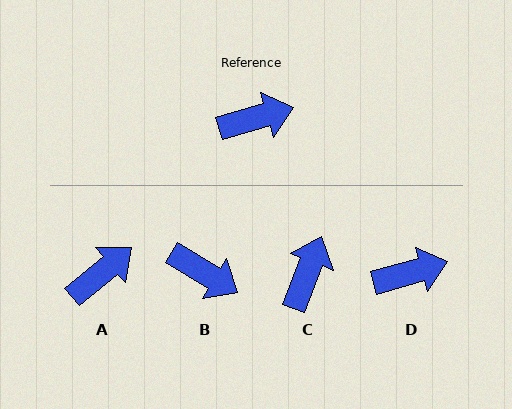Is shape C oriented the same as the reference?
No, it is off by about 53 degrees.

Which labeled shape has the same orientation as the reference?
D.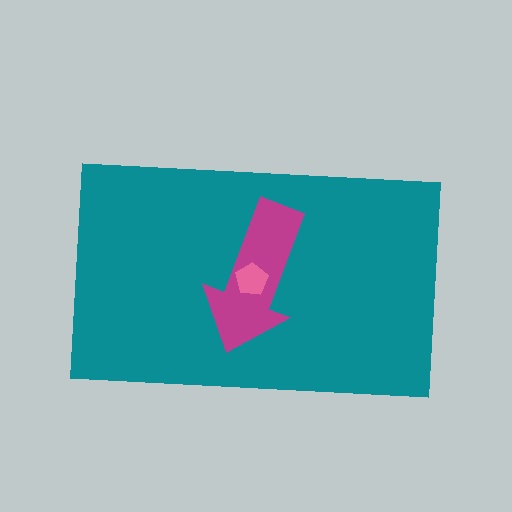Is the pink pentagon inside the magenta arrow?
Yes.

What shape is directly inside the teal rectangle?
The magenta arrow.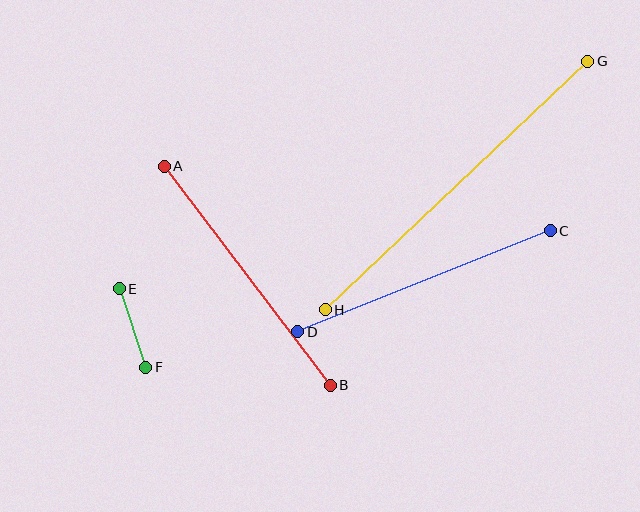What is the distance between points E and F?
The distance is approximately 83 pixels.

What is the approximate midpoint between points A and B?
The midpoint is at approximately (247, 276) pixels.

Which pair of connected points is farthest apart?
Points G and H are farthest apart.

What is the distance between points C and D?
The distance is approximately 272 pixels.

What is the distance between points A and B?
The distance is approximately 275 pixels.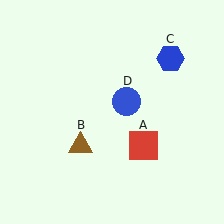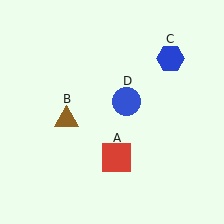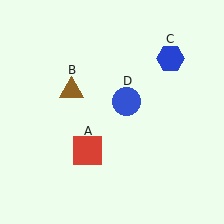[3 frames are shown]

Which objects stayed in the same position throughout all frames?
Blue hexagon (object C) and blue circle (object D) remained stationary.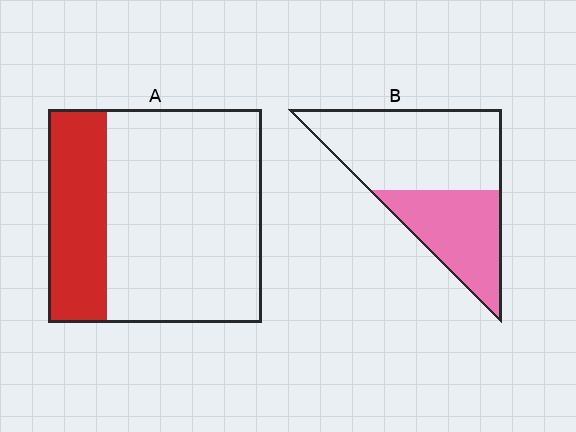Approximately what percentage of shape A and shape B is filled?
A is approximately 30% and B is approximately 40%.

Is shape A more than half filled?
No.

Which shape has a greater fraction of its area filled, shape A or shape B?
Shape B.